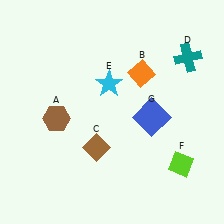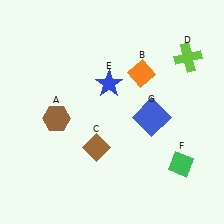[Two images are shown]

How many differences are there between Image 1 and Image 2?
There are 3 differences between the two images.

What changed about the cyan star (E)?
In Image 1, E is cyan. In Image 2, it changed to blue.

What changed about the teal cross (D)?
In Image 1, D is teal. In Image 2, it changed to lime.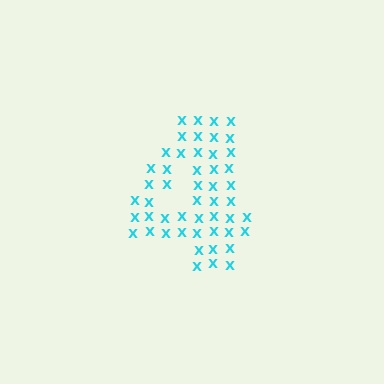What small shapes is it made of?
It is made of small letter X's.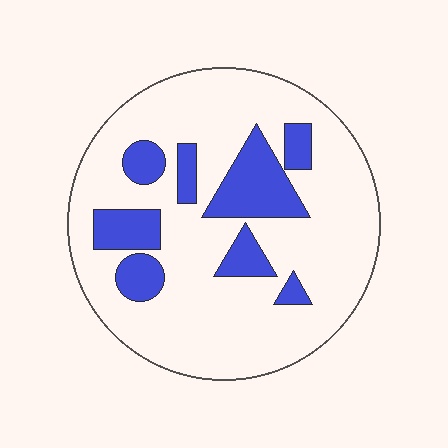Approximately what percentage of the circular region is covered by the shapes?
Approximately 20%.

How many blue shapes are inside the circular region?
8.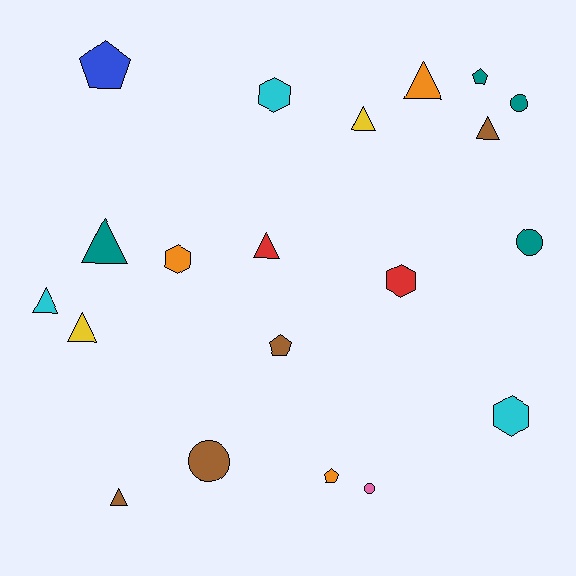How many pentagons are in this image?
There are 4 pentagons.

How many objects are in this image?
There are 20 objects.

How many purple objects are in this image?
There are no purple objects.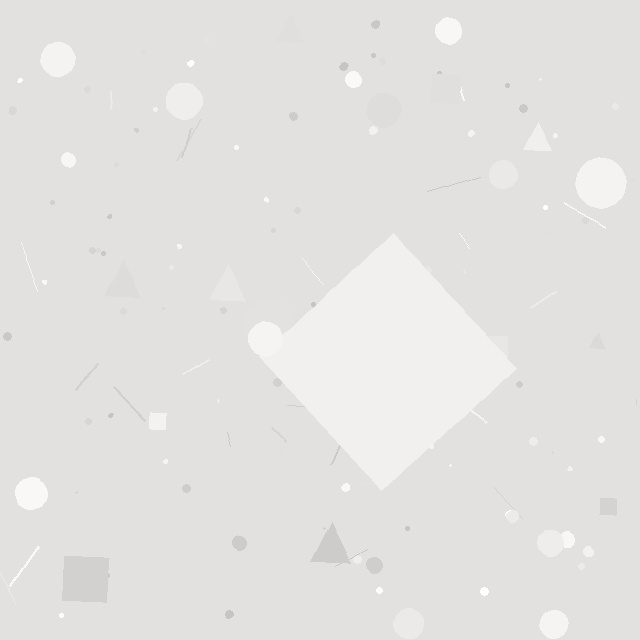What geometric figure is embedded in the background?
A diamond is embedded in the background.